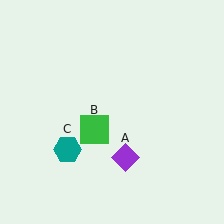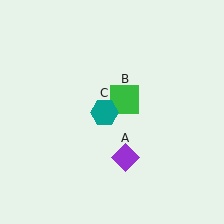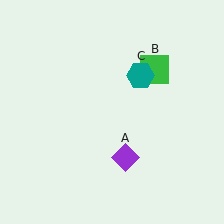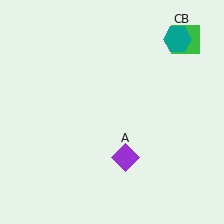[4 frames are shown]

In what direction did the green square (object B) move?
The green square (object B) moved up and to the right.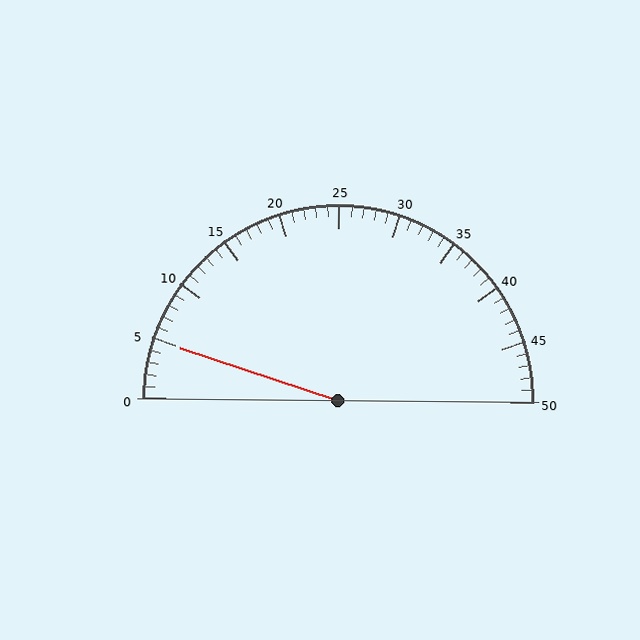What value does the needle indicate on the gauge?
The needle indicates approximately 5.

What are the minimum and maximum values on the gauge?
The gauge ranges from 0 to 50.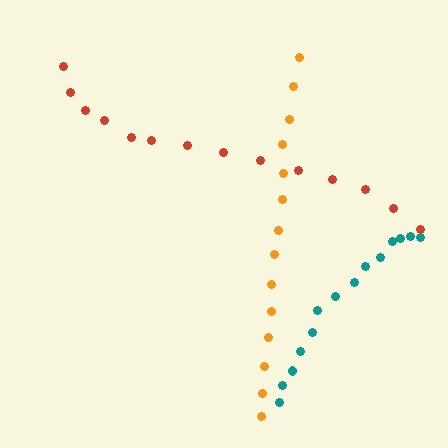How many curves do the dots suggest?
There are 3 distinct paths.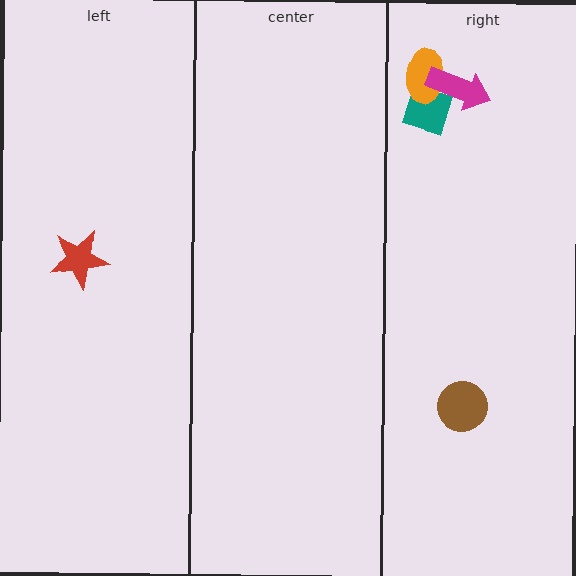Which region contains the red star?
The left region.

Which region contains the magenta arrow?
The right region.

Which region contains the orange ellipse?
The right region.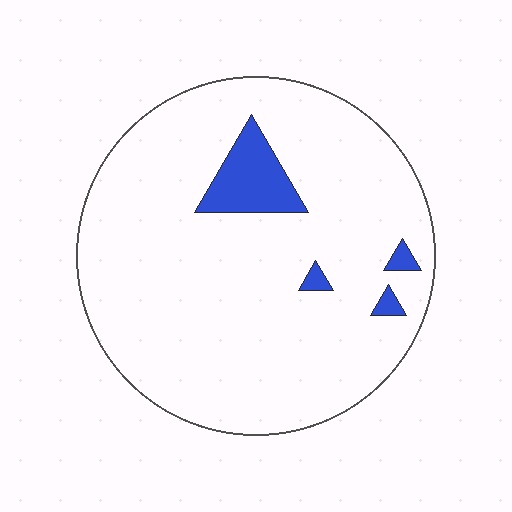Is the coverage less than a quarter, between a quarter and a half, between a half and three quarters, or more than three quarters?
Less than a quarter.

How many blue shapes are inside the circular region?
4.